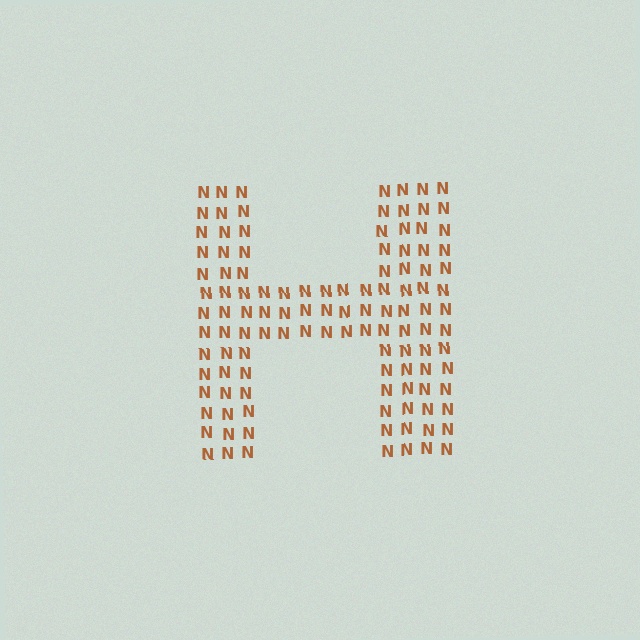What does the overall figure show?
The overall figure shows the letter H.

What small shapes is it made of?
It is made of small letter N's.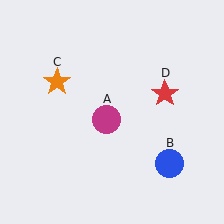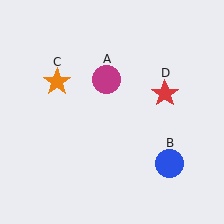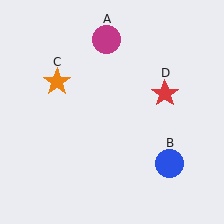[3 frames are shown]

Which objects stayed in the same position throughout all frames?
Blue circle (object B) and orange star (object C) and red star (object D) remained stationary.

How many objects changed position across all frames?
1 object changed position: magenta circle (object A).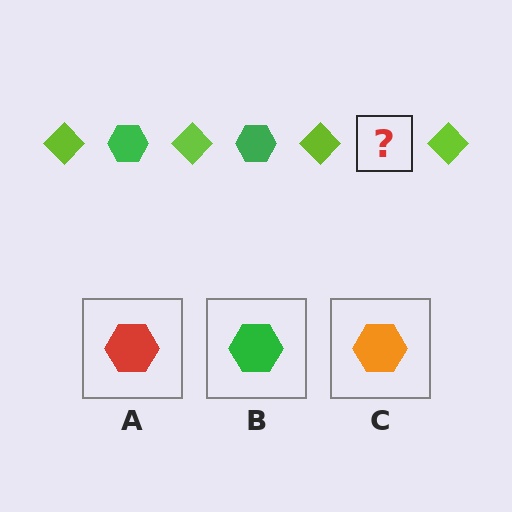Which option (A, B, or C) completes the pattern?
B.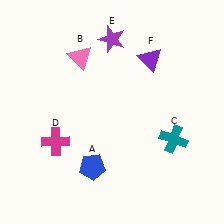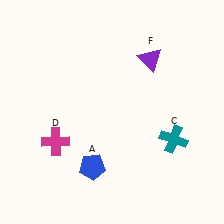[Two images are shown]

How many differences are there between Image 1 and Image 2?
There are 2 differences between the two images.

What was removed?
The purple star (E), the pink triangle (B) were removed in Image 2.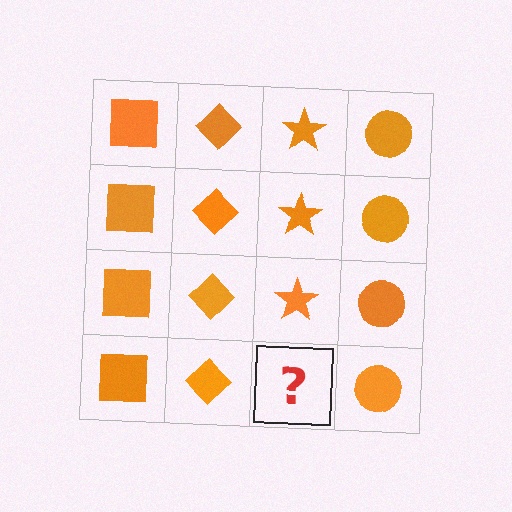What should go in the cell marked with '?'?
The missing cell should contain an orange star.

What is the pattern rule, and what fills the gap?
The rule is that each column has a consistent shape. The gap should be filled with an orange star.